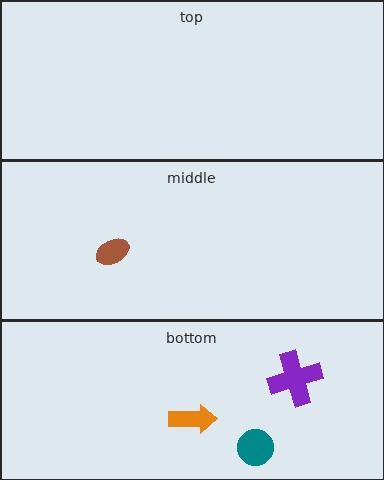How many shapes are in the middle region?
1.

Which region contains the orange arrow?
The bottom region.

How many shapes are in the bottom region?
3.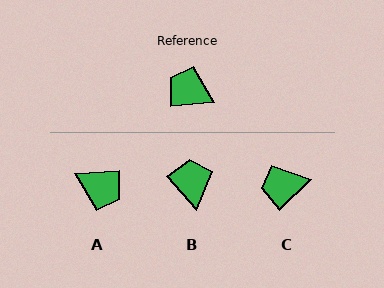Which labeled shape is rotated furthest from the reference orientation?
A, about 180 degrees away.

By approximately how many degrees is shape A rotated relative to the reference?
Approximately 180 degrees clockwise.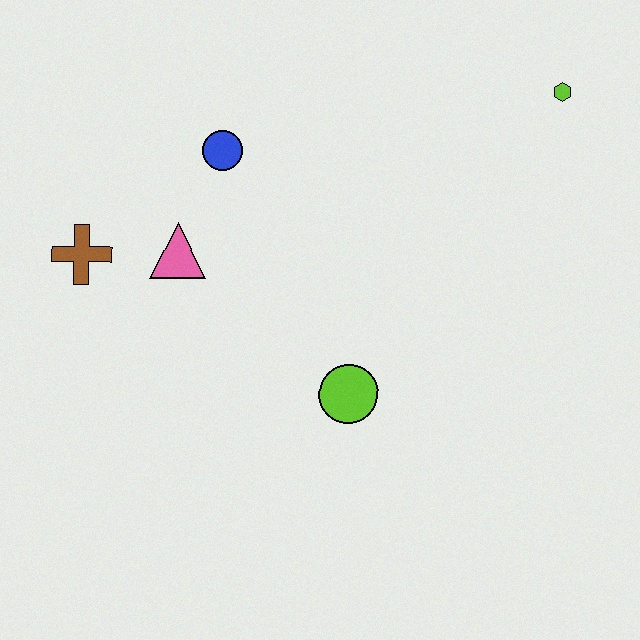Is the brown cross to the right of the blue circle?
No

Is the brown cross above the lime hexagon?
No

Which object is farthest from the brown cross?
The lime hexagon is farthest from the brown cross.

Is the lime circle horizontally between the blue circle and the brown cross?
No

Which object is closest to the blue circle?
The pink triangle is closest to the blue circle.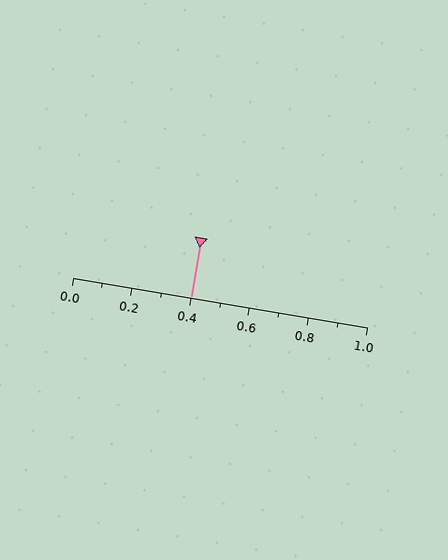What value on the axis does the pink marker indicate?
The marker indicates approximately 0.4.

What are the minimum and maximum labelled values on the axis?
The axis runs from 0.0 to 1.0.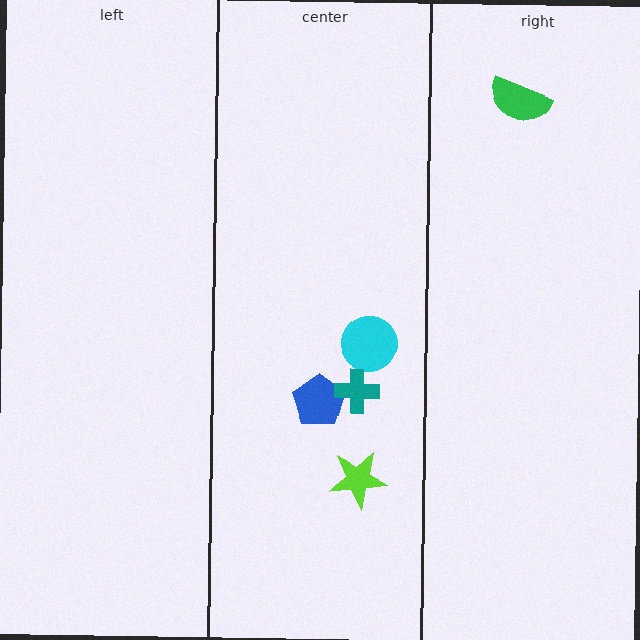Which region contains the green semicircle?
The right region.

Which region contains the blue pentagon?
The center region.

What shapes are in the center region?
The cyan circle, the lime star, the blue pentagon, the teal cross.